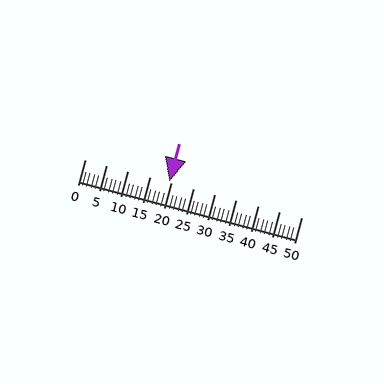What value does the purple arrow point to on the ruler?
The purple arrow points to approximately 20.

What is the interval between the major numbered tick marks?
The major tick marks are spaced 5 units apart.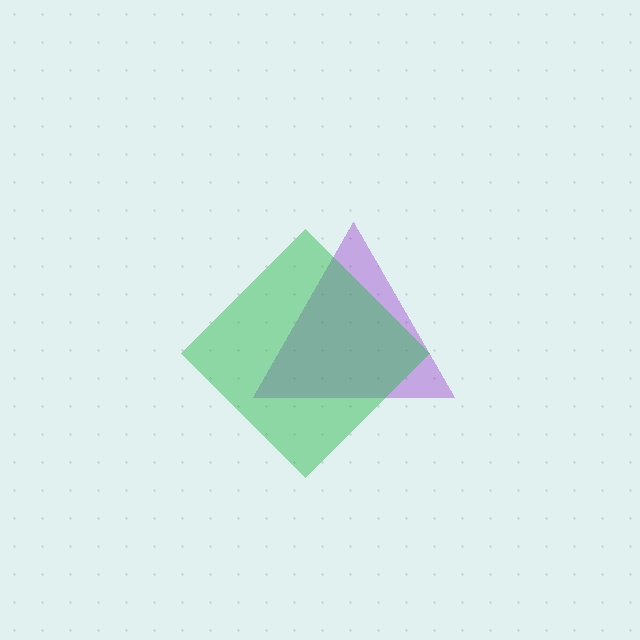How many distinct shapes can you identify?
There are 2 distinct shapes: a purple triangle, a green diamond.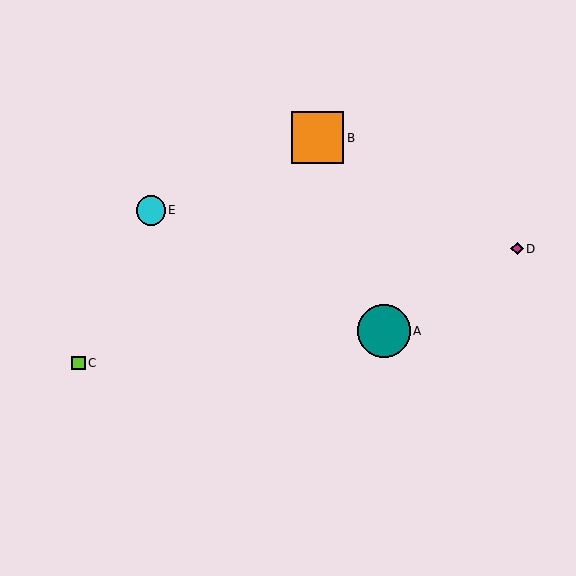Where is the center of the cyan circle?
The center of the cyan circle is at (151, 210).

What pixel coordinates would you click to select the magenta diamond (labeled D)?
Click at (517, 249) to select the magenta diamond D.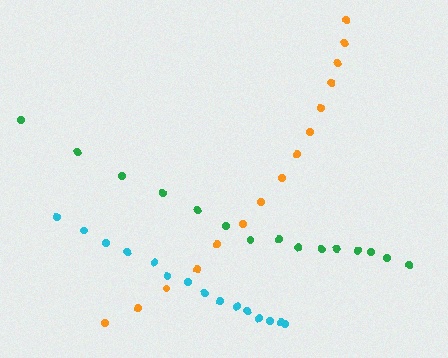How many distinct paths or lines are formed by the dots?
There are 3 distinct paths.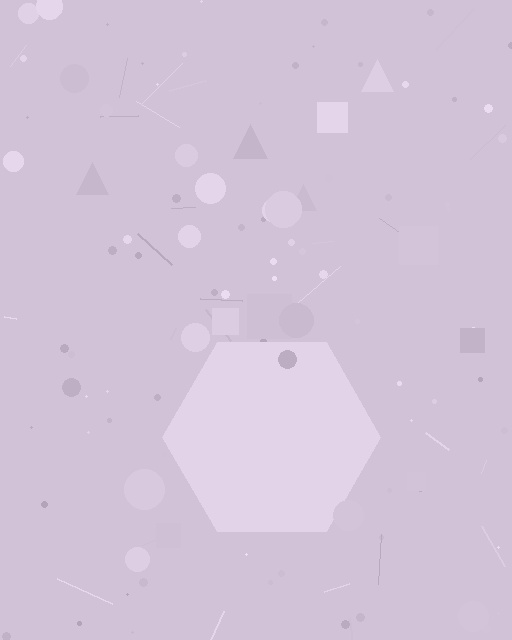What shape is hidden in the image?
A hexagon is hidden in the image.